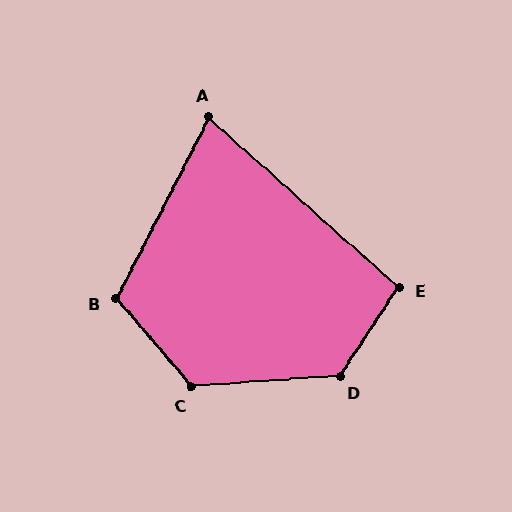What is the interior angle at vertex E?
Approximately 98 degrees (obtuse).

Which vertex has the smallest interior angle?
A, at approximately 75 degrees.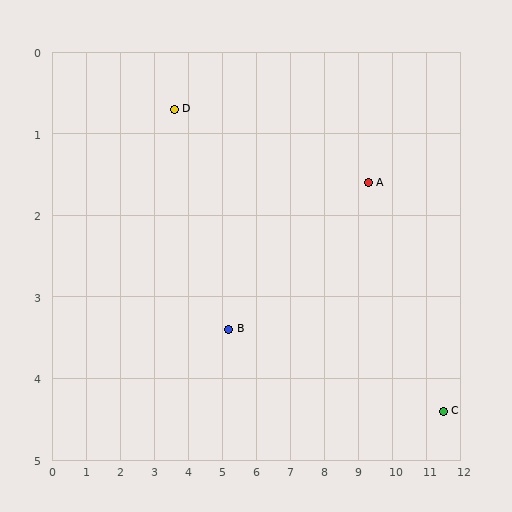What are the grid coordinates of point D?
Point D is at approximately (3.6, 0.7).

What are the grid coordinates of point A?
Point A is at approximately (9.3, 1.6).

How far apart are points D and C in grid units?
Points D and C are about 8.7 grid units apart.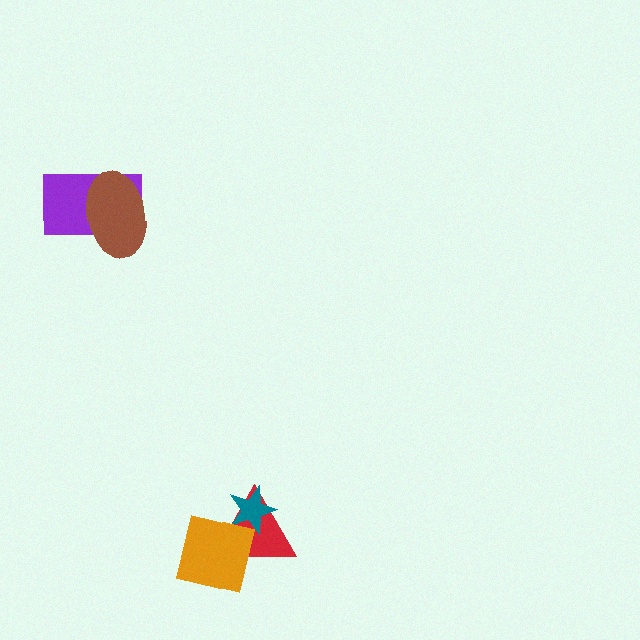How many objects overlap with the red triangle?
2 objects overlap with the red triangle.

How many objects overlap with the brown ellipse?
1 object overlaps with the brown ellipse.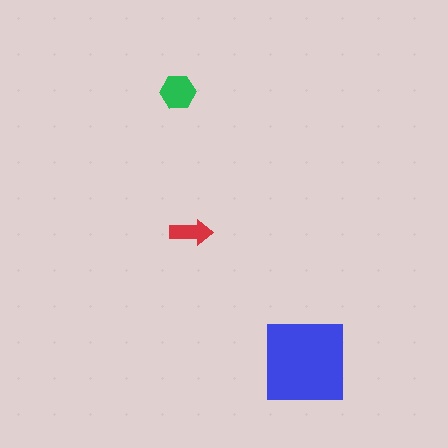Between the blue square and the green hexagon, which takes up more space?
The blue square.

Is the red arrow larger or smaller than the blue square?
Smaller.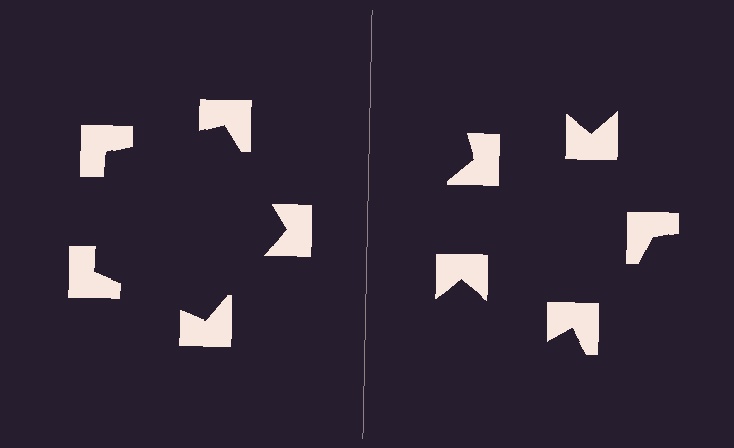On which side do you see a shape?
An illusory pentagon appears on the left side. On the right side the wedge cuts are rotated, so no coherent shape forms.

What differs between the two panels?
The notched squares are positioned identically on both sides; only the wedge orientations differ. On the left they align to a pentagon; on the right they are misaligned.